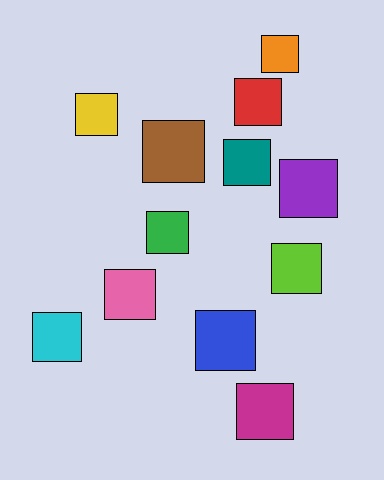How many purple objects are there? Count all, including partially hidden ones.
There is 1 purple object.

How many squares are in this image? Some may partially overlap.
There are 12 squares.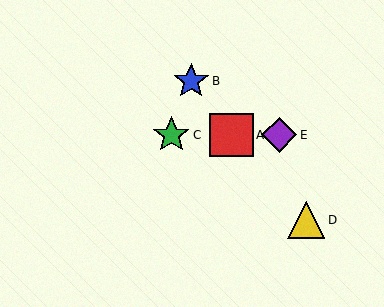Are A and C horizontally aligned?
Yes, both are at y≈135.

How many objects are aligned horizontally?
3 objects (A, C, E) are aligned horizontally.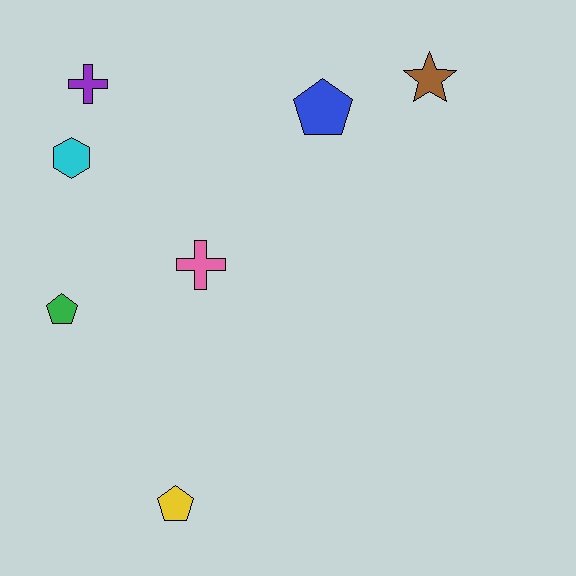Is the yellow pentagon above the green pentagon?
No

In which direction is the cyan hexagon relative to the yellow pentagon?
The cyan hexagon is above the yellow pentagon.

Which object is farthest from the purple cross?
The yellow pentagon is farthest from the purple cross.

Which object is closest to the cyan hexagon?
The purple cross is closest to the cyan hexagon.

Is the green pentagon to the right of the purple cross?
No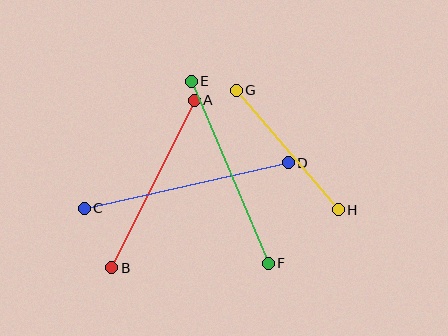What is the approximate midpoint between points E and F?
The midpoint is at approximately (230, 172) pixels.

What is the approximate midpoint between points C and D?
The midpoint is at approximately (186, 186) pixels.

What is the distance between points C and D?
The distance is approximately 209 pixels.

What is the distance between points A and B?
The distance is approximately 187 pixels.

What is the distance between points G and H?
The distance is approximately 157 pixels.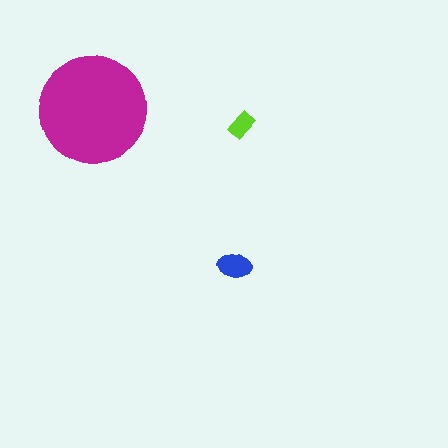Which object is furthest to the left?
The magenta circle is leftmost.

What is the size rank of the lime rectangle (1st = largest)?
3rd.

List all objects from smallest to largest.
The lime rectangle, the blue ellipse, the magenta circle.